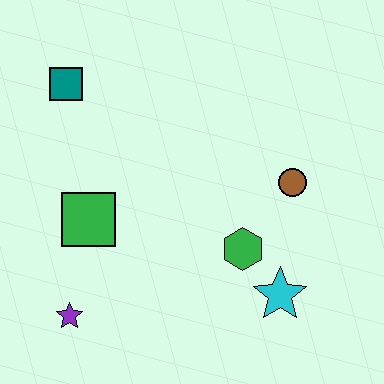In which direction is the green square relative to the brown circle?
The green square is to the left of the brown circle.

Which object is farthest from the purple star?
The brown circle is farthest from the purple star.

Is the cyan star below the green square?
Yes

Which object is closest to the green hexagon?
The cyan star is closest to the green hexagon.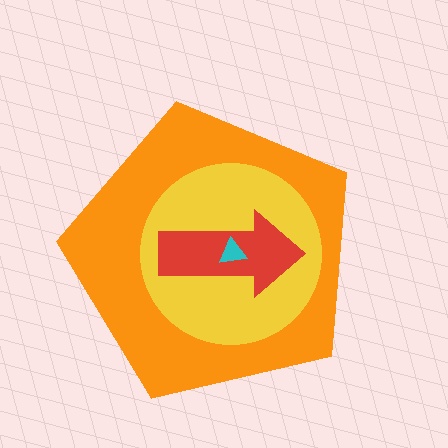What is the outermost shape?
The orange pentagon.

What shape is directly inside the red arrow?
The cyan triangle.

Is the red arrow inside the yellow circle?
Yes.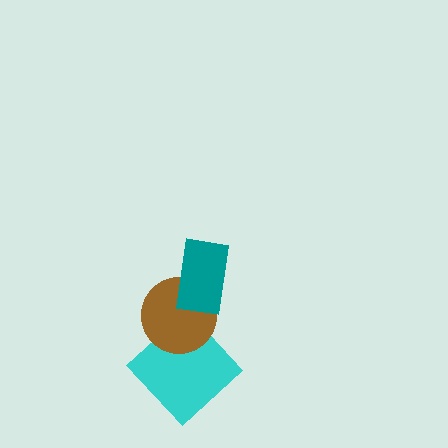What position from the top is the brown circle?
The brown circle is 2nd from the top.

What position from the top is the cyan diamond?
The cyan diamond is 3rd from the top.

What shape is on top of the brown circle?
The teal rectangle is on top of the brown circle.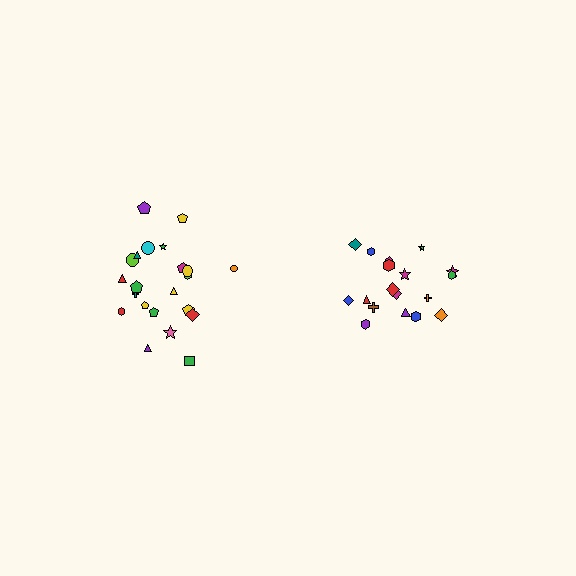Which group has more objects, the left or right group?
The left group.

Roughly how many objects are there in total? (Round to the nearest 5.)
Roughly 40 objects in total.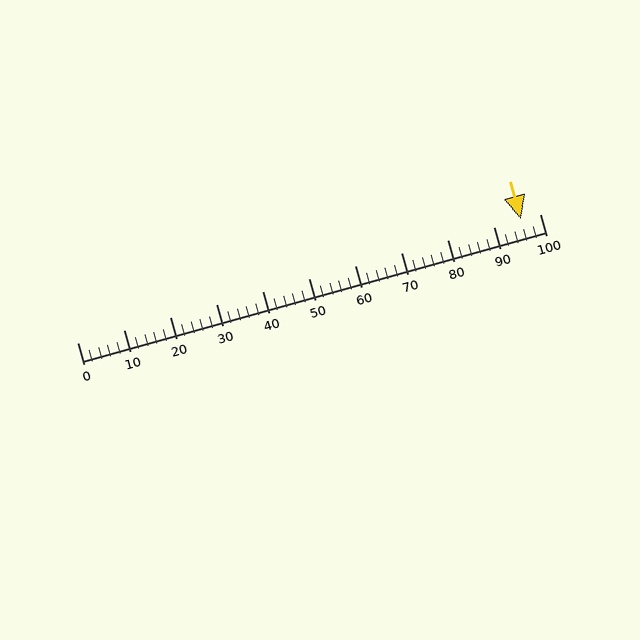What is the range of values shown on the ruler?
The ruler shows values from 0 to 100.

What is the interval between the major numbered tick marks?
The major tick marks are spaced 10 units apart.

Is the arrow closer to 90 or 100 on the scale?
The arrow is closer to 100.